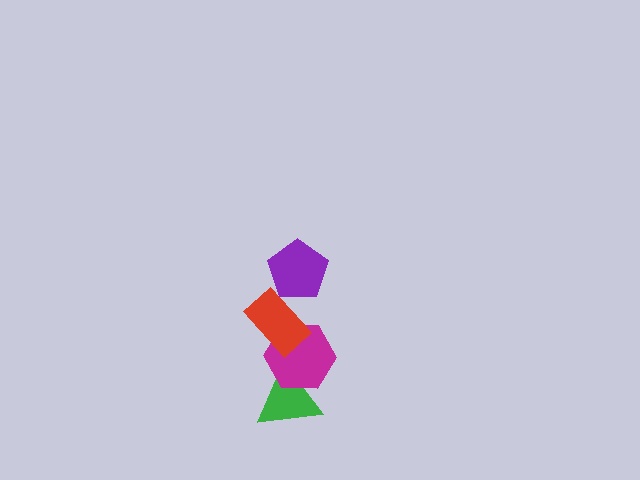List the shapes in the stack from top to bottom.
From top to bottom: the purple pentagon, the red rectangle, the magenta hexagon, the green triangle.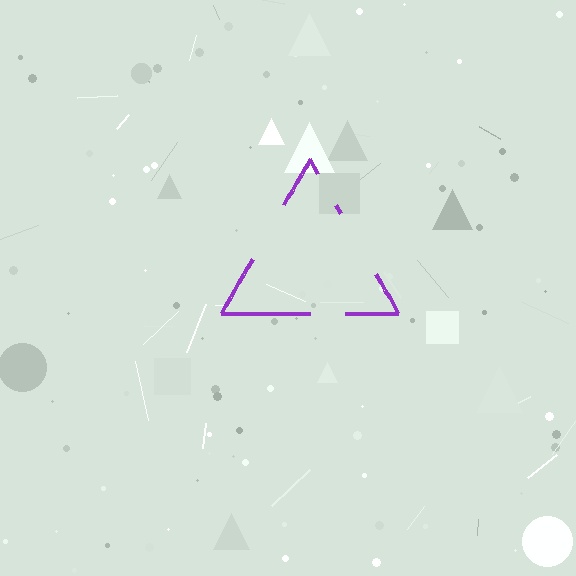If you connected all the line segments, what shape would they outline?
They would outline a triangle.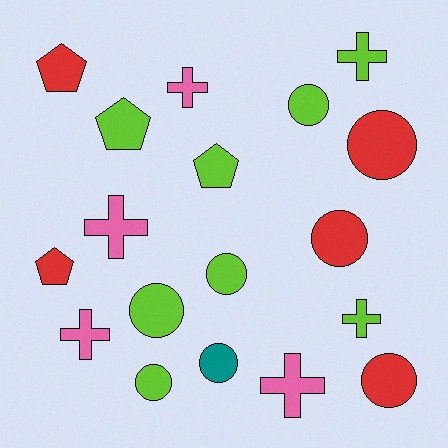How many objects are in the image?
There are 18 objects.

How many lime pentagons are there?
There are 2 lime pentagons.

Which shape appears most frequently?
Circle, with 8 objects.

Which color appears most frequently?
Lime, with 8 objects.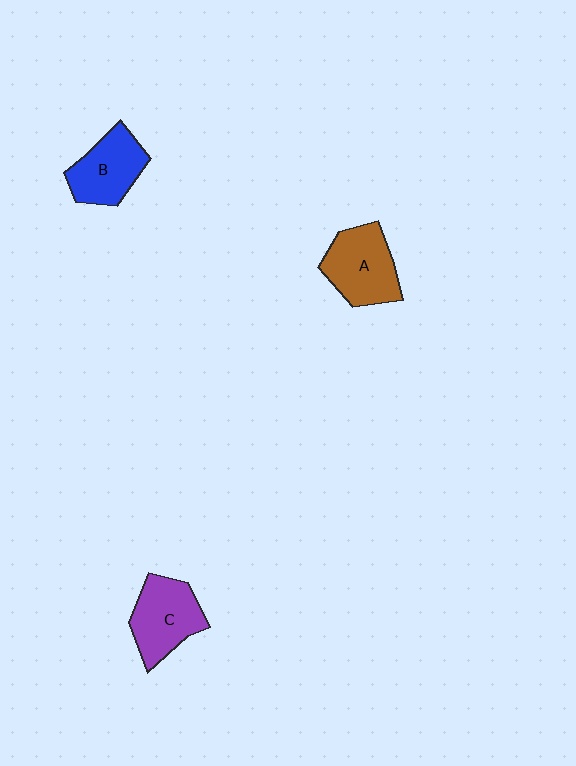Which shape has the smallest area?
Shape B (blue).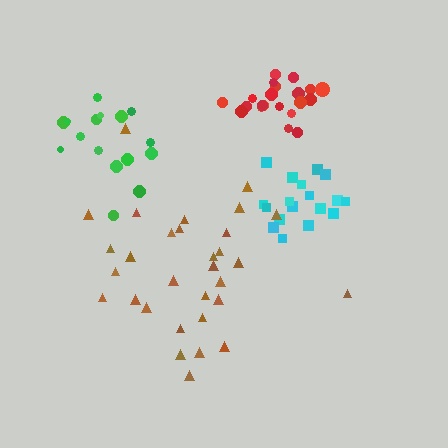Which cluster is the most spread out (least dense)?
Brown.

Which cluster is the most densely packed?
Red.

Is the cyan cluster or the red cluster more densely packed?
Red.